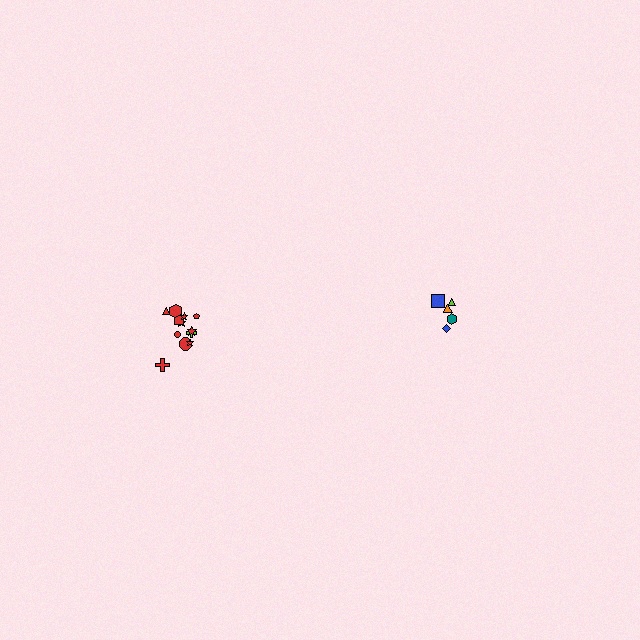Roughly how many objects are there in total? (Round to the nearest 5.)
Roughly 15 objects in total.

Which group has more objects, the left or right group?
The left group.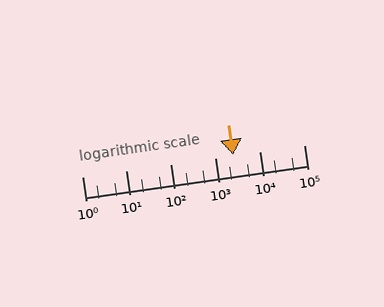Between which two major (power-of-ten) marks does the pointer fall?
The pointer is between 1000 and 10000.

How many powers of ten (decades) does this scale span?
The scale spans 5 decades, from 1 to 100000.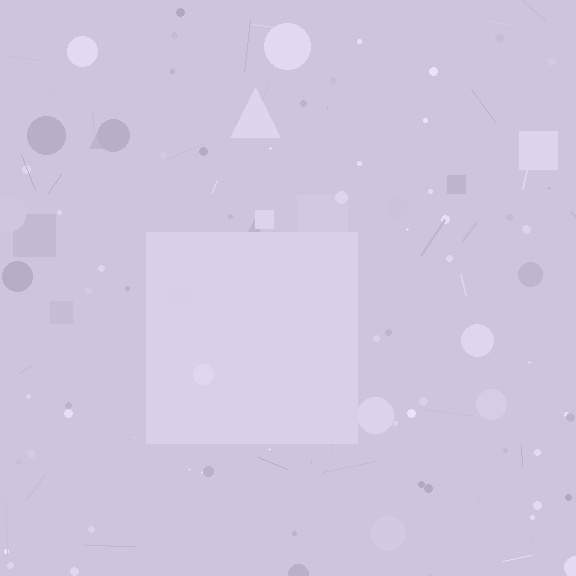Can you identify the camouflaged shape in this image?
The camouflaged shape is a square.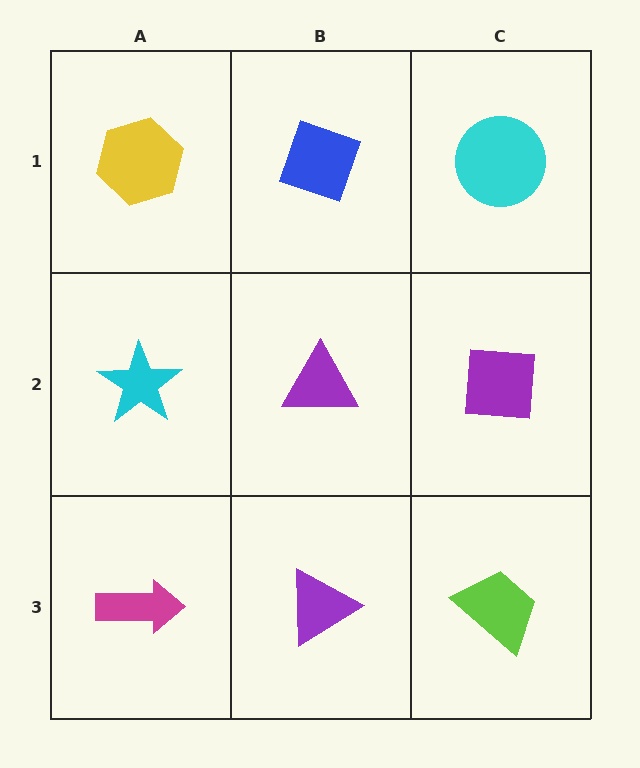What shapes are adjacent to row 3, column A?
A cyan star (row 2, column A), a purple triangle (row 3, column B).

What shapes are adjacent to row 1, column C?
A purple square (row 2, column C), a blue diamond (row 1, column B).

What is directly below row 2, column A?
A magenta arrow.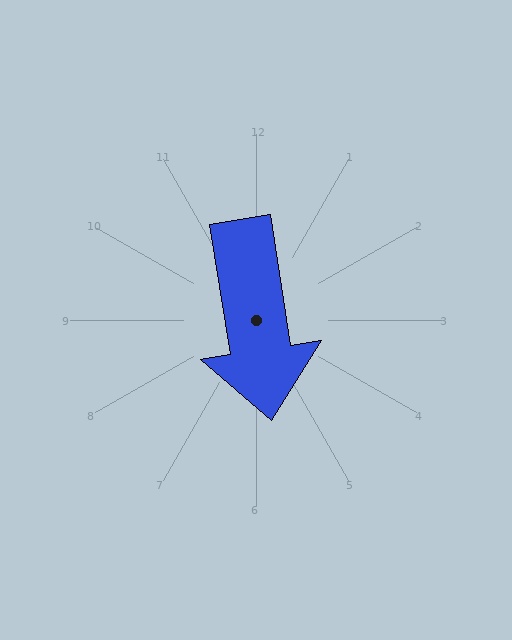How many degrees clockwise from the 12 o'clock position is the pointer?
Approximately 171 degrees.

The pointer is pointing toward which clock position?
Roughly 6 o'clock.